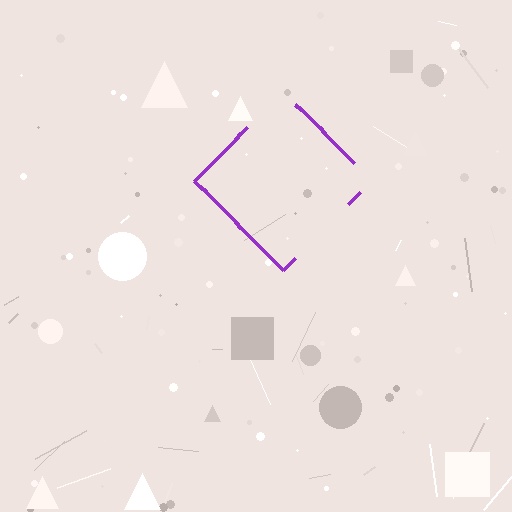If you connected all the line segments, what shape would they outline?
They would outline a diamond.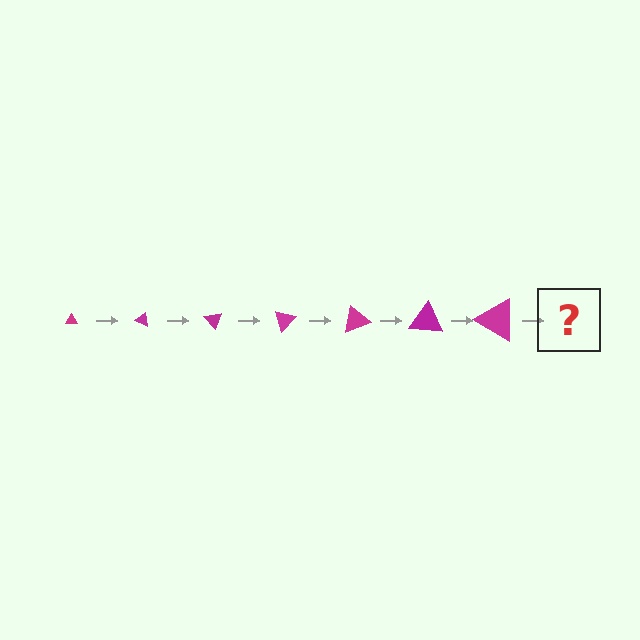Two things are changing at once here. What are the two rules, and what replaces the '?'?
The two rules are that the triangle grows larger each step and it rotates 25 degrees each step. The '?' should be a triangle, larger than the previous one and rotated 175 degrees from the start.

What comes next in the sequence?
The next element should be a triangle, larger than the previous one and rotated 175 degrees from the start.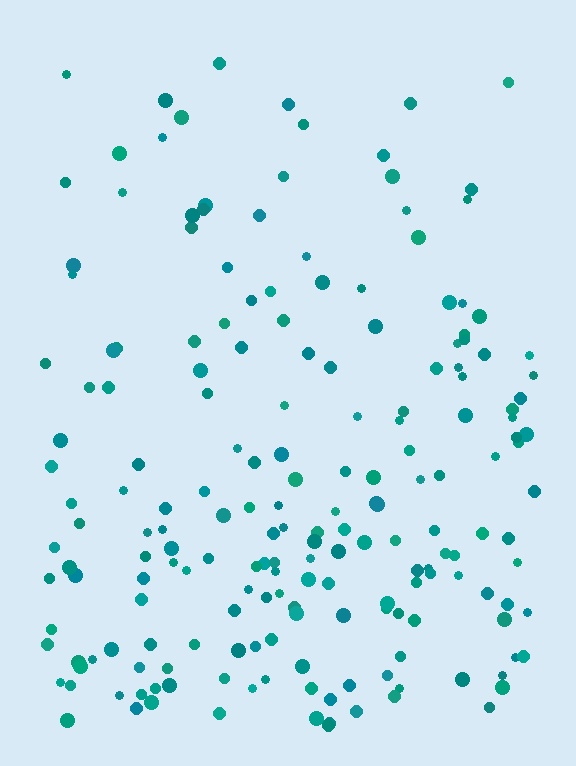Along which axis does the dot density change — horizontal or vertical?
Vertical.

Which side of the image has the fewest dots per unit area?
The top.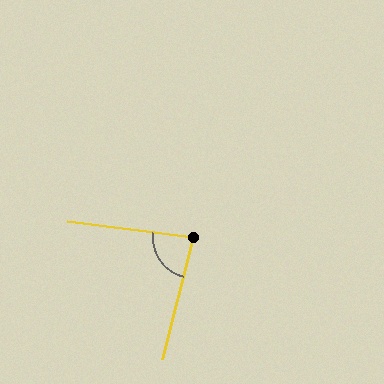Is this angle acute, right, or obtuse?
It is acute.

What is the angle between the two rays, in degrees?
Approximately 83 degrees.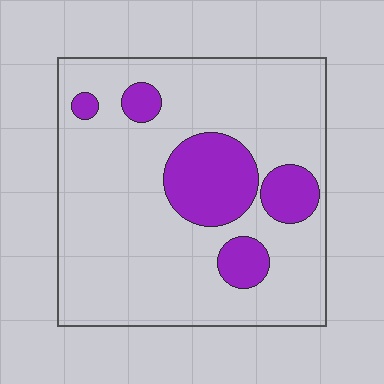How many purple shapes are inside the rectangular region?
5.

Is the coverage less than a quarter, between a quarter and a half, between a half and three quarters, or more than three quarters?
Less than a quarter.